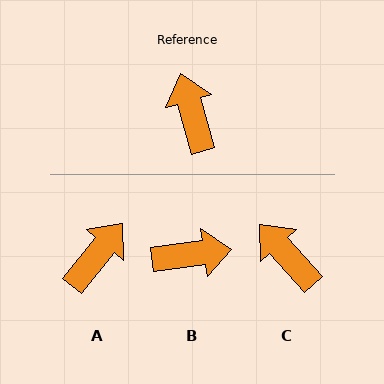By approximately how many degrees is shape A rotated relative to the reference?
Approximately 55 degrees clockwise.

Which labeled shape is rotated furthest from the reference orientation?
B, about 98 degrees away.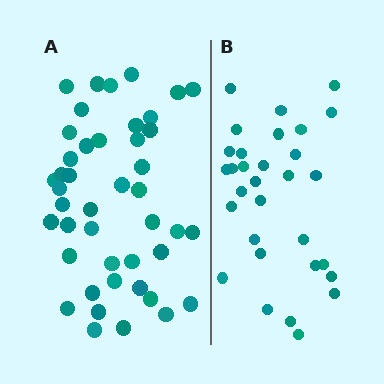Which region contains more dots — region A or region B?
Region A (the left region) has more dots.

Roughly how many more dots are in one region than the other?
Region A has approximately 15 more dots than region B.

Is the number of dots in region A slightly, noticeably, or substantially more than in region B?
Region A has noticeably more, but not dramatically so. The ratio is roughly 1.4 to 1.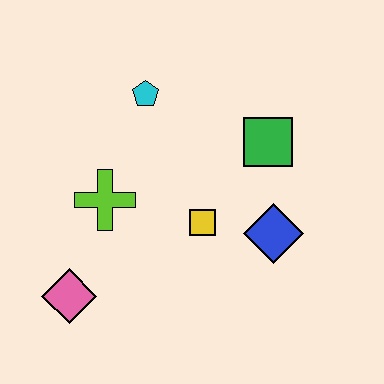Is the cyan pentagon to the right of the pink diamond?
Yes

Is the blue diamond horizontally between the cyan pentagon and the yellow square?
No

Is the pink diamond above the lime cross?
No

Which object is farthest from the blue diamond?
The pink diamond is farthest from the blue diamond.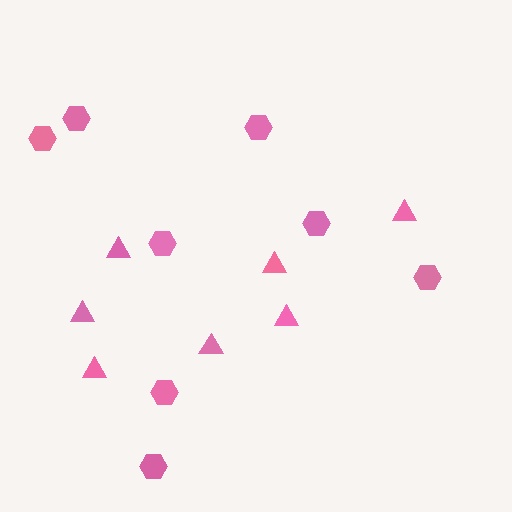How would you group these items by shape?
There are 2 groups: one group of triangles (7) and one group of hexagons (8).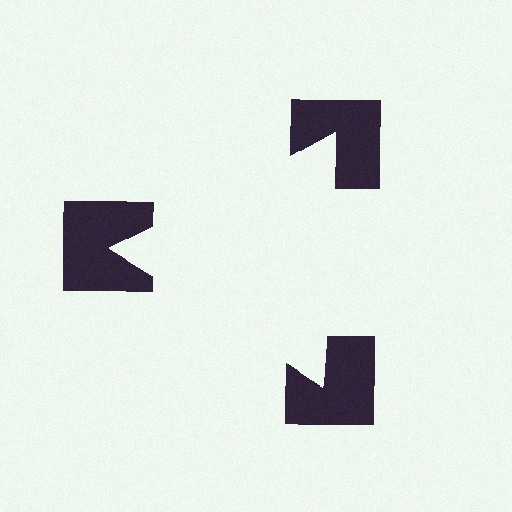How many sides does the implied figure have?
3 sides.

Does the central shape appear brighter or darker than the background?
It typically appears slightly brighter than the background, even though no actual brightness change is drawn.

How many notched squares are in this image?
There are 3 — one at each vertex of the illusory triangle.